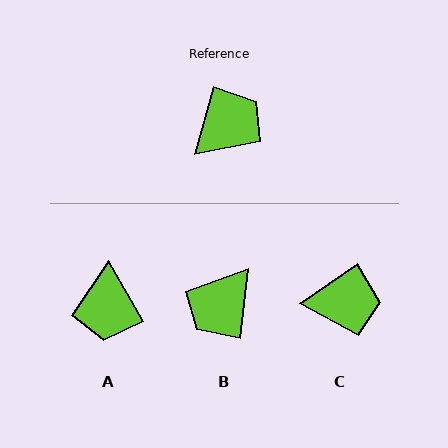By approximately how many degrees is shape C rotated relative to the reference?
Approximately 40 degrees clockwise.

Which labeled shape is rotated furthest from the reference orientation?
B, about 171 degrees away.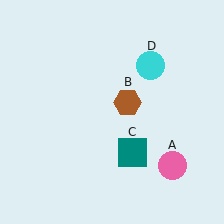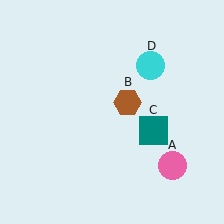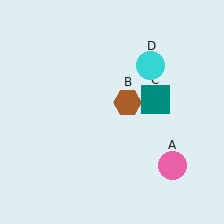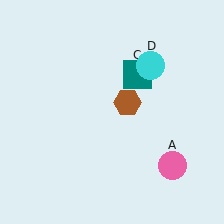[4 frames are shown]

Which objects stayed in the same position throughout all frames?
Pink circle (object A) and brown hexagon (object B) and cyan circle (object D) remained stationary.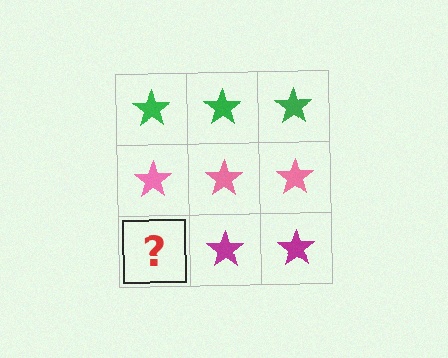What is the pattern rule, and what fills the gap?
The rule is that each row has a consistent color. The gap should be filled with a magenta star.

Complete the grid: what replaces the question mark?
The question mark should be replaced with a magenta star.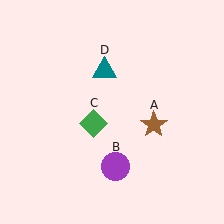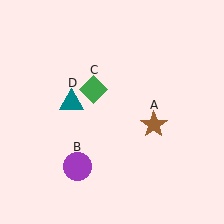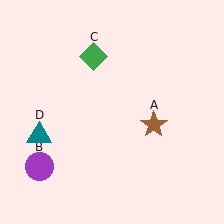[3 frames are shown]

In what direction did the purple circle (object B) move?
The purple circle (object B) moved left.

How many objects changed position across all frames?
3 objects changed position: purple circle (object B), green diamond (object C), teal triangle (object D).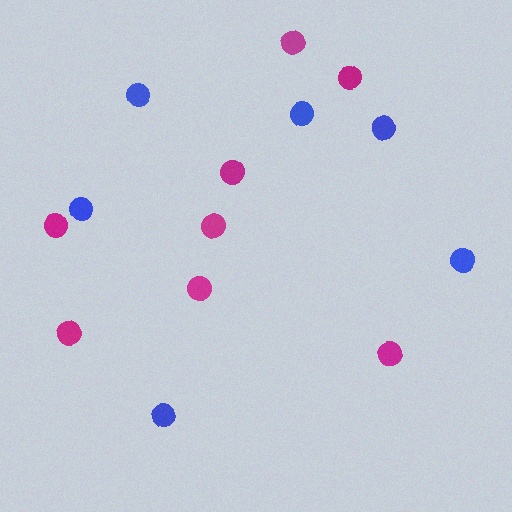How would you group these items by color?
There are 2 groups: one group of magenta circles (8) and one group of blue circles (6).